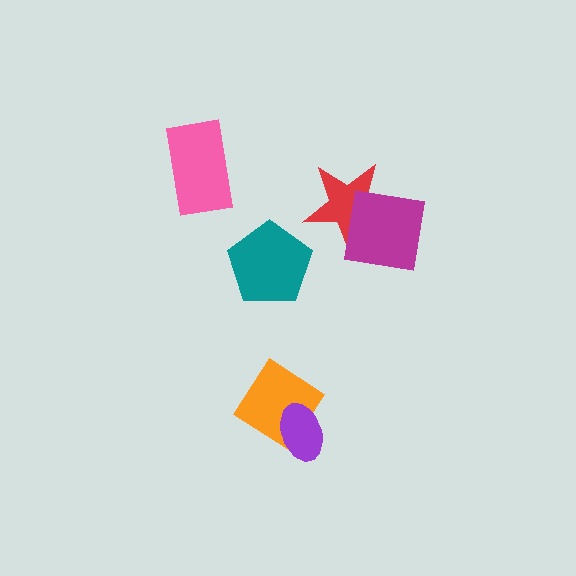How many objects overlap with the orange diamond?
1 object overlaps with the orange diamond.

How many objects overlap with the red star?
1 object overlaps with the red star.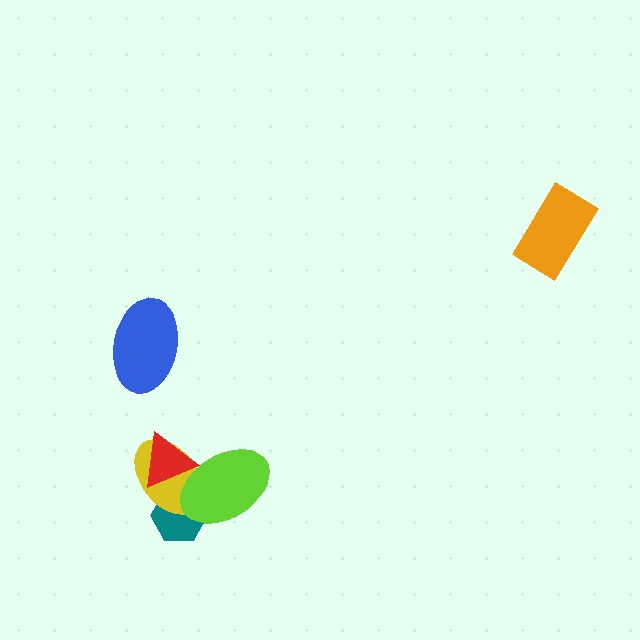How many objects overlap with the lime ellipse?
3 objects overlap with the lime ellipse.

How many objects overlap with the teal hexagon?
2 objects overlap with the teal hexagon.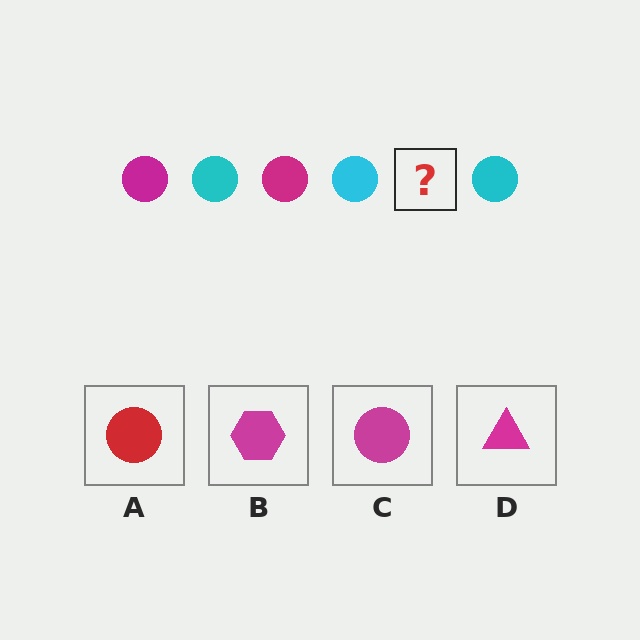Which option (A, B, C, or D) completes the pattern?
C.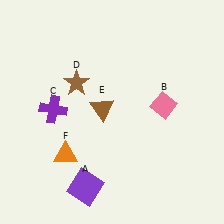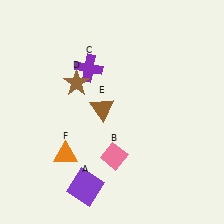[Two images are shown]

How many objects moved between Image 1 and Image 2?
2 objects moved between the two images.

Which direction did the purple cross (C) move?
The purple cross (C) moved up.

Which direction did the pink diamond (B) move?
The pink diamond (B) moved down.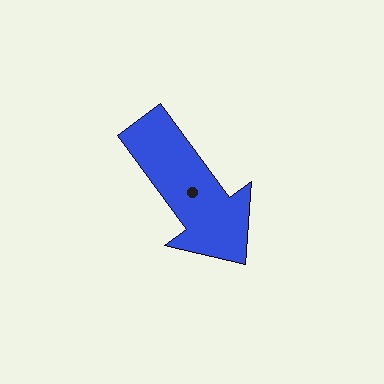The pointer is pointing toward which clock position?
Roughly 5 o'clock.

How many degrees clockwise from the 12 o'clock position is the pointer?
Approximately 144 degrees.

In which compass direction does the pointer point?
Southeast.